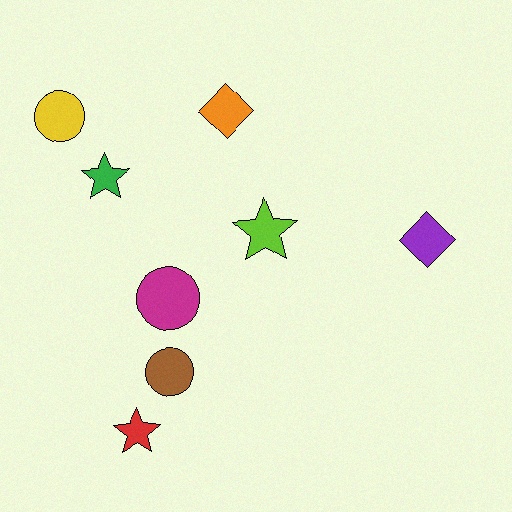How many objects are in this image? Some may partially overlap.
There are 8 objects.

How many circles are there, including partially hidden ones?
There are 3 circles.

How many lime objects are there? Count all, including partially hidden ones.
There is 1 lime object.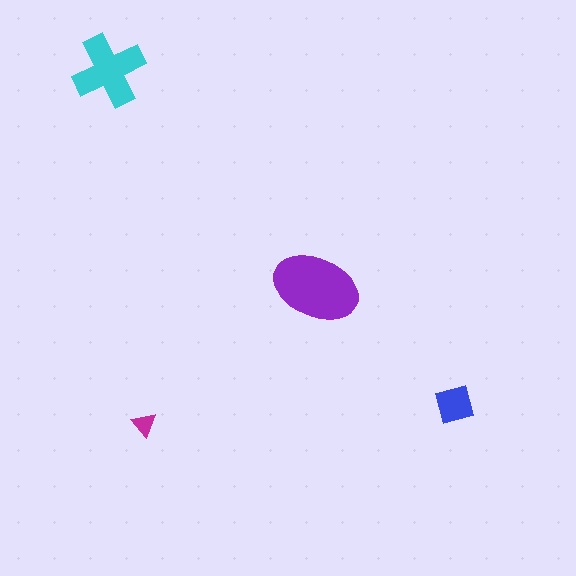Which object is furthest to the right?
The blue square is rightmost.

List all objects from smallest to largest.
The magenta triangle, the blue square, the cyan cross, the purple ellipse.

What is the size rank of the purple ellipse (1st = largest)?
1st.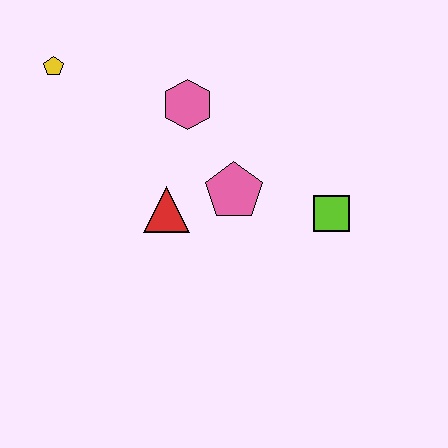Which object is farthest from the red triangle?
The yellow pentagon is farthest from the red triangle.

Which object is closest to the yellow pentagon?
The pink hexagon is closest to the yellow pentagon.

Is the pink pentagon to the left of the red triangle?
No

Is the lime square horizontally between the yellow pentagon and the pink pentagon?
No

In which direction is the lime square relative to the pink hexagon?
The lime square is to the right of the pink hexagon.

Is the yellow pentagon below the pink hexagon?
No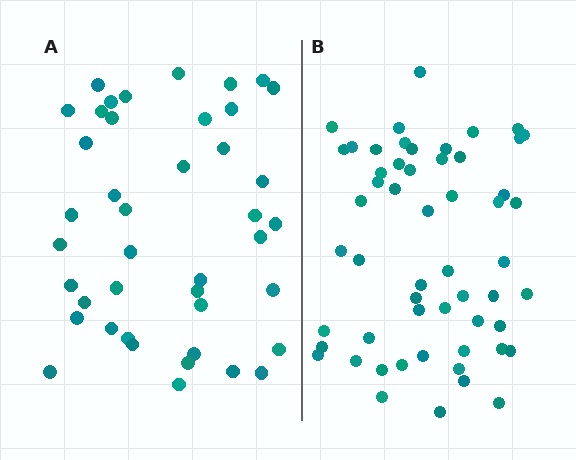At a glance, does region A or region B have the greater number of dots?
Region B (the right region) has more dots.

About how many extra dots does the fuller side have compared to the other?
Region B has approximately 15 more dots than region A.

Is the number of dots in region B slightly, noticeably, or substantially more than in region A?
Region B has noticeably more, but not dramatically so. The ratio is roughly 1.3 to 1.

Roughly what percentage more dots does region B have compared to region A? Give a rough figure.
About 30% more.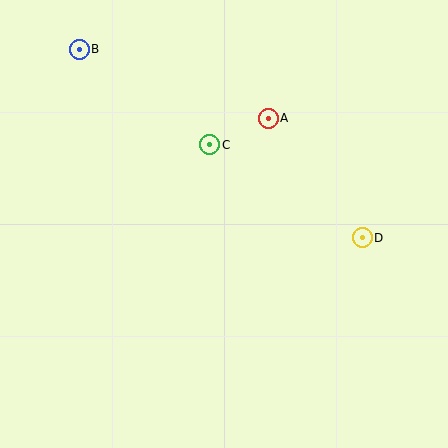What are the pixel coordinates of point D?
Point D is at (362, 238).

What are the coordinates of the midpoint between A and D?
The midpoint between A and D is at (315, 178).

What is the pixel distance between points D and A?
The distance between D and A is 152 pixels.